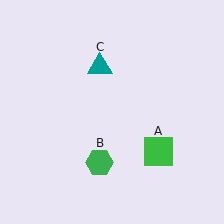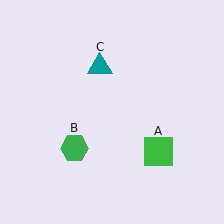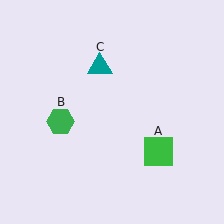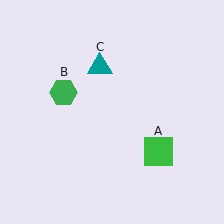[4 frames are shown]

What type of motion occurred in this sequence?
The green hexagon (object B) rotated clockwise around the center of the scene.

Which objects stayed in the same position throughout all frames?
Green square (object A) and teal triangle (object C) remained stationary.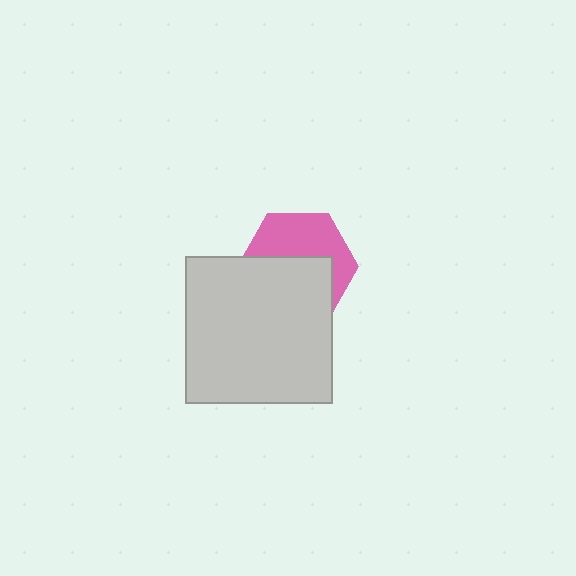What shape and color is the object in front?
The object in front is a light gray square.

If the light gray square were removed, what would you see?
You would see the complete pink hexagon.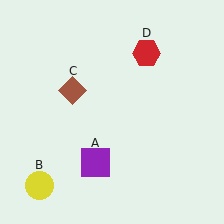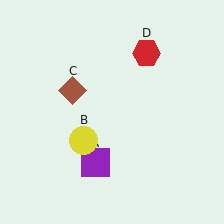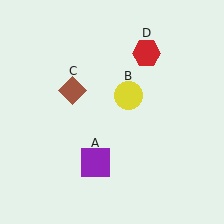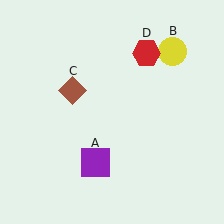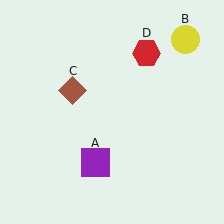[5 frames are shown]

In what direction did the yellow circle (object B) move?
The yellow circle (object B) moved up and to the right.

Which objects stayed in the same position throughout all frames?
Purple square (object A) and brown diamond (object C) and red hexagon (object D) remained stationary.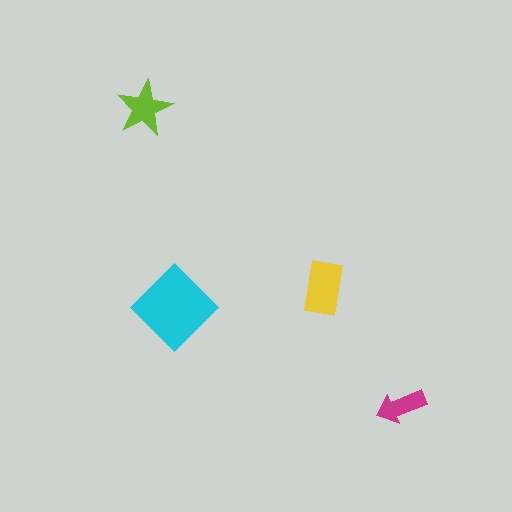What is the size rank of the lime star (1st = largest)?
3rd.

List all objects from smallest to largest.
The magenta arrow, the lime star, the yellow rectangle, the cyan diamond.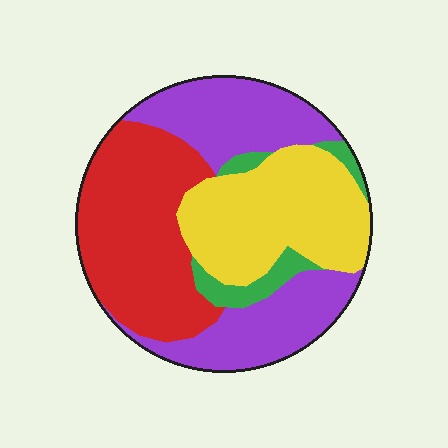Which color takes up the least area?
Green, at roughly 5%.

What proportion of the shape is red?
Red covers roughly 30% of the shape.